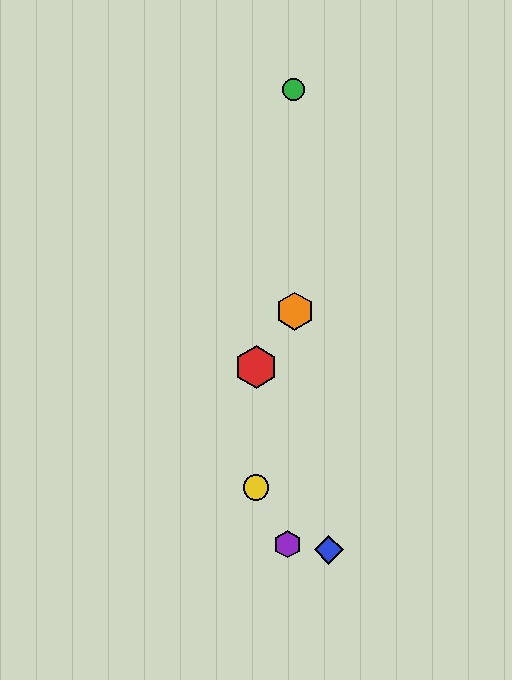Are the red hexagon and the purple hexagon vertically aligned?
No, the red hexagon is at x≈256 and the purple hexagon is at x≈287.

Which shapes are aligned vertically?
The red hexagon, the yellow circle are aligned vertically.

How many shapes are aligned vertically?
2 shapes (the red hexagon, the yellow circle) are aligned vertically.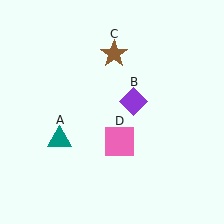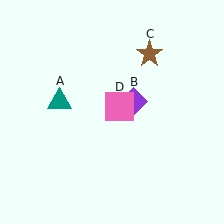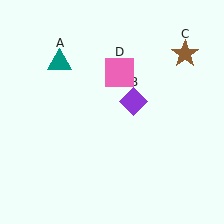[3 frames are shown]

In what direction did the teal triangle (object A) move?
The teal triangle (object A) moved up.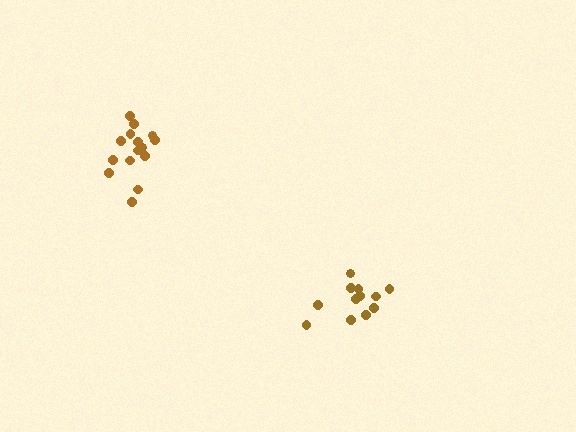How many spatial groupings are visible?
There are 2 spatial groupings.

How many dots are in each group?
Group 1: 12 dots, Group 2: 15 dots (27 total).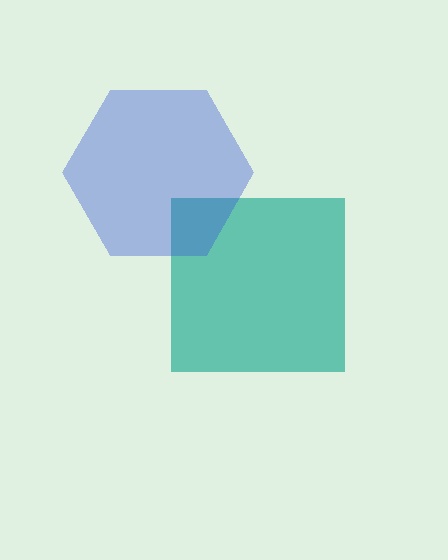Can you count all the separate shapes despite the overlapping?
Yes, there are 2 separate shapes.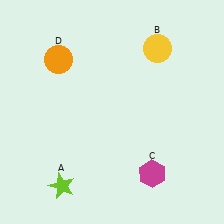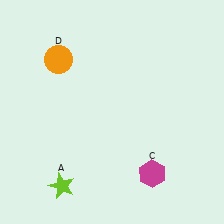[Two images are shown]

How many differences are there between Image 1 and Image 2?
There is 1 difference between the two images.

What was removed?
The yellow circle (B) was removed in Image 2.